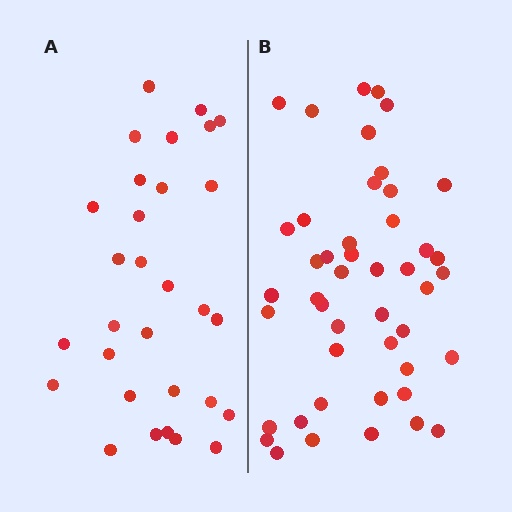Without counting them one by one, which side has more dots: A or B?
Region B (the right region) has more dots.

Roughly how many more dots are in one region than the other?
Region B has approximately 15 more dots than region A.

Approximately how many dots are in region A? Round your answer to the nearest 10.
About 30 dots.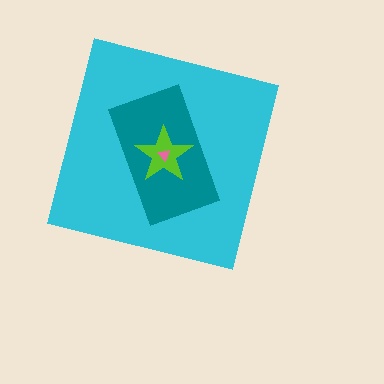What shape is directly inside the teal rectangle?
The lime star.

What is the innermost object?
The pink triangle.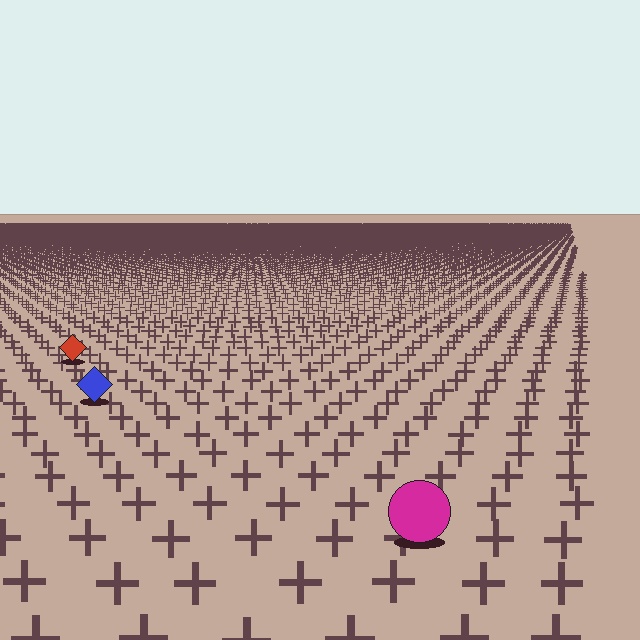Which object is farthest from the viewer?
The red diamond is farthest from the viewer. It appears smaller and the ground texture around it is denser.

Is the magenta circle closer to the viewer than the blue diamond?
Yes. The magenta circle is closer — you can tell from the texture gradient: the ground texture is coarser near it.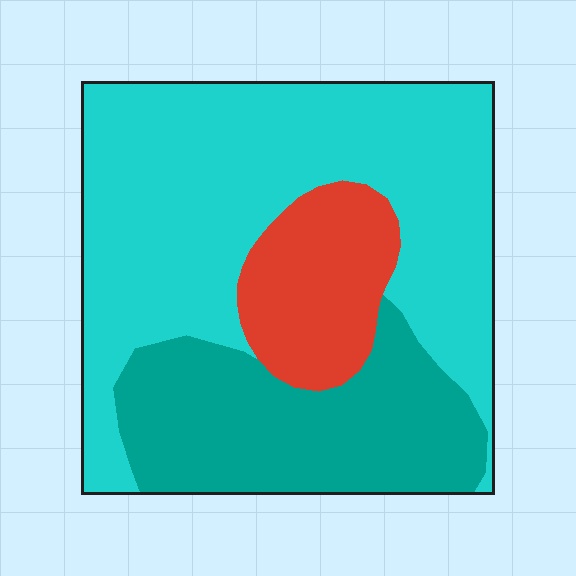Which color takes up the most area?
Cyan, at roughly 55%.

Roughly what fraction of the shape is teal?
Teal takes up between a sixth and a third of the shape.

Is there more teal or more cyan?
Cyan.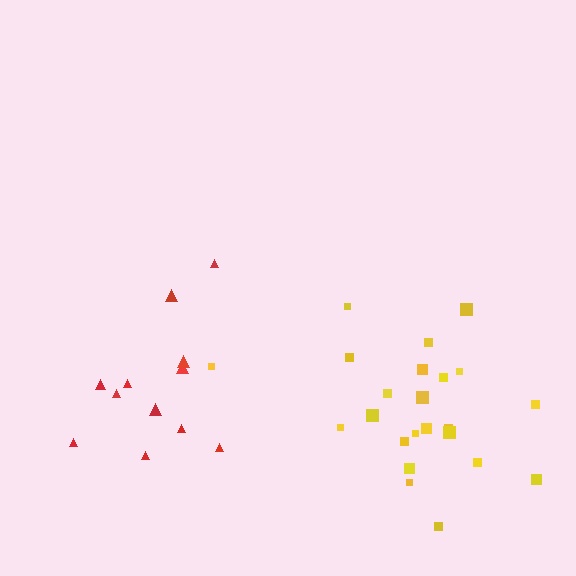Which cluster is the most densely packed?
Yellow.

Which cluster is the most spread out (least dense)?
Red.